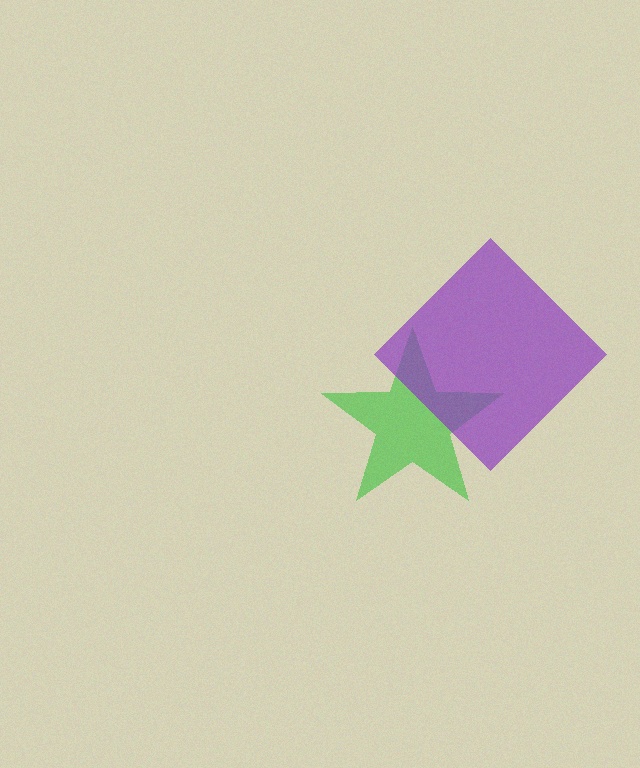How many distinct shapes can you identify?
There are 2 distinct shapes: a green star, a purple diamond.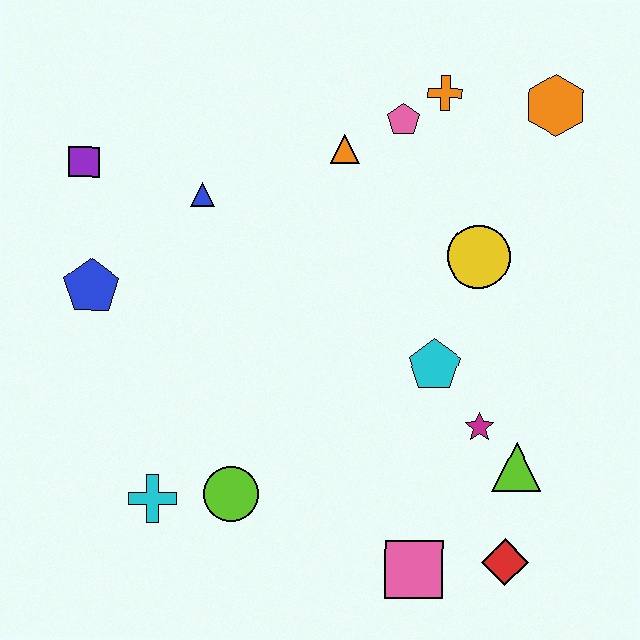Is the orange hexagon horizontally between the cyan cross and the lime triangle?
No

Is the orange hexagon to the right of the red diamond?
Yes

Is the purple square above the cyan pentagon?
Yes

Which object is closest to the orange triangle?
The pink pentagon is closest to the orange triangle.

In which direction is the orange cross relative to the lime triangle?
The orange cross is above the lime triangle.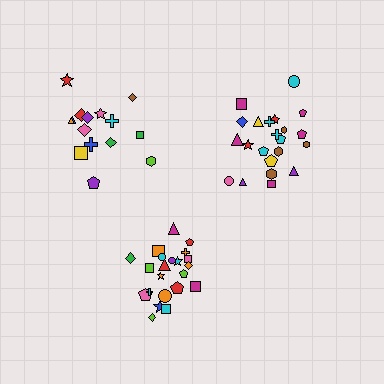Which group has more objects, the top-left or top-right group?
The top-right group.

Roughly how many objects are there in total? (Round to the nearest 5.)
Roughly 60 objects in total.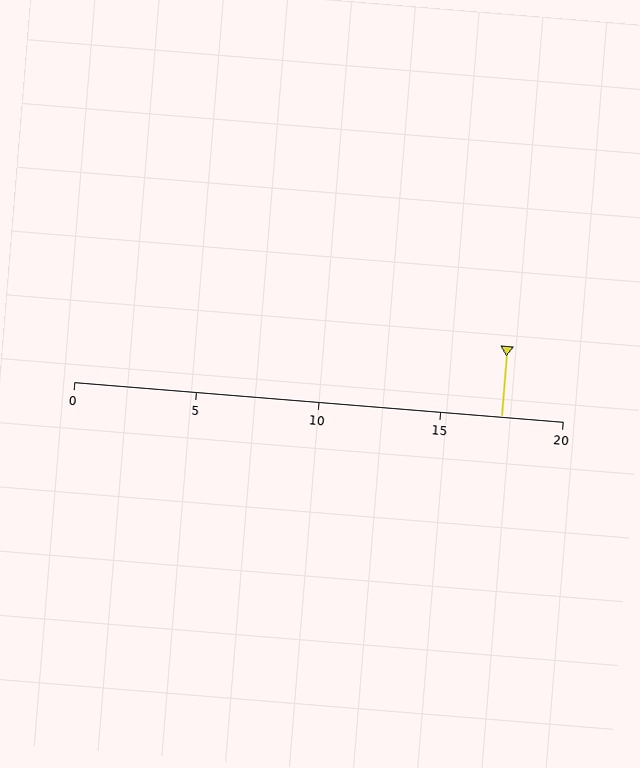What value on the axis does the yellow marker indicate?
The marker indicates approximately 17.5.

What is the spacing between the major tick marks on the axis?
The major ticks are spaced 5 apart.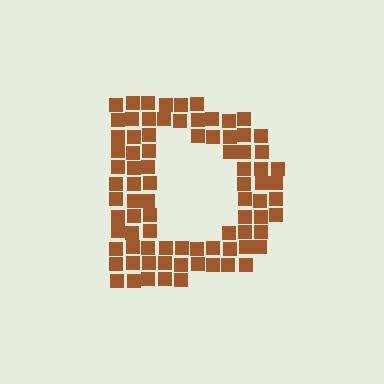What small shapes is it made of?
It is made of small squares.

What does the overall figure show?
The overall figure shows the letter D.